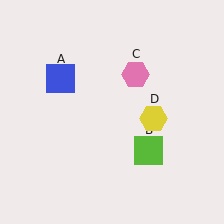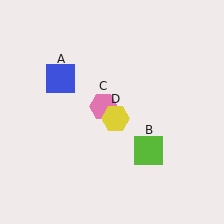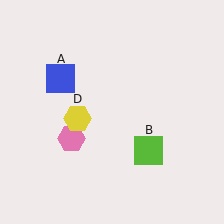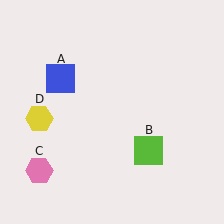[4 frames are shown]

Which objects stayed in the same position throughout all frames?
Blue square (object A) and lime square (object B) remained stationary.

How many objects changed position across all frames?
2 objects changed position: pink hexagon (object C), yellow hexagon (object D).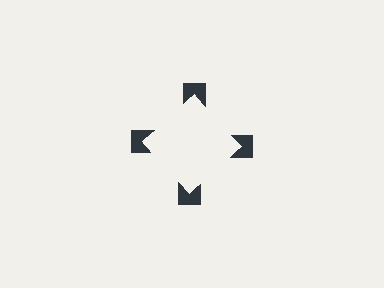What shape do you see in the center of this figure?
An illusory square — its edges are inferred from the aligned wedge cuts in the notched squares, not physically drawn.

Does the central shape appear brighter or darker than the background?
It typically appears slightly brighter than the background, even though no actual brightness change is drawn.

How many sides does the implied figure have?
4 sides.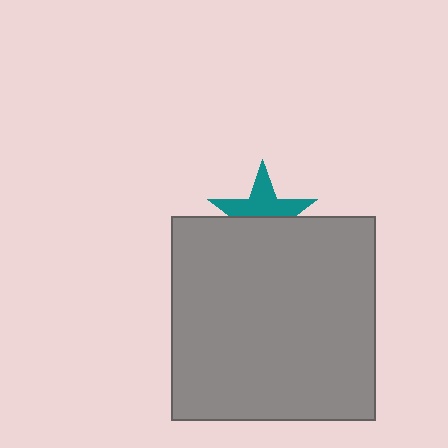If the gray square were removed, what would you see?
You would see the complete teal star.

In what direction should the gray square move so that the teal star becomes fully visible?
The gray square should move down. That is the shortest direction to clear the overlap and leave the teal star fully visible.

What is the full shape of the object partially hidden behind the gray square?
The partially hidden object is a teal star.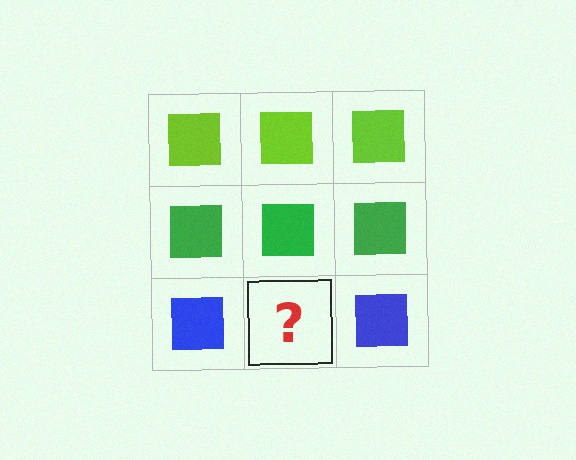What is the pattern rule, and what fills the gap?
The rule is that each row has a consistent color. The gap should be filled with a blue square.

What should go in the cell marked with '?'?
The missing cell should contain a blue square.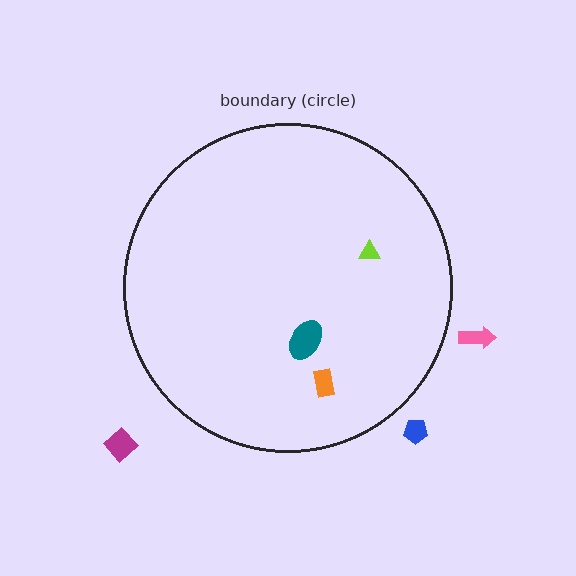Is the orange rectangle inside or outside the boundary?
Inside.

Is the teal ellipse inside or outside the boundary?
Inside.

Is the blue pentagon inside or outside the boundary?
Outside.